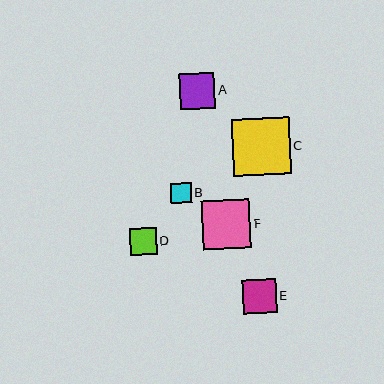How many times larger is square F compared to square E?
Square F is approximately 1.4 times the size of square E.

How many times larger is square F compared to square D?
Square F is approximately 1.8 times the size of square D.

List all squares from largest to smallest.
From largest to smallest: C, F, A, E, D, B.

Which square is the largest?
Square C is the largest with a size of approximately 57 pixels.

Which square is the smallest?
Square B is the smallest with a size of approximately 21 pixels.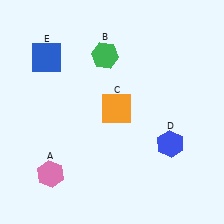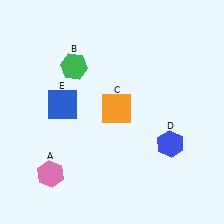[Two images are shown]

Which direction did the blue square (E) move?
The blue square (E) moved down.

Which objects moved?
The objects that moved are: the green hexagon (B), the blue square (E).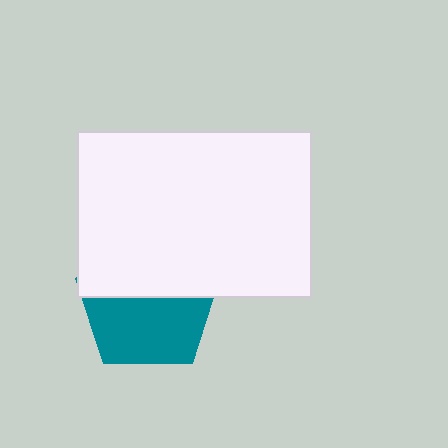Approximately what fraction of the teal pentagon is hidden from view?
Roughly 47% of the teal pentagon is hidden behind the white rectangle.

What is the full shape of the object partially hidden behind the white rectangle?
The partially hidden object is a teal pentagon.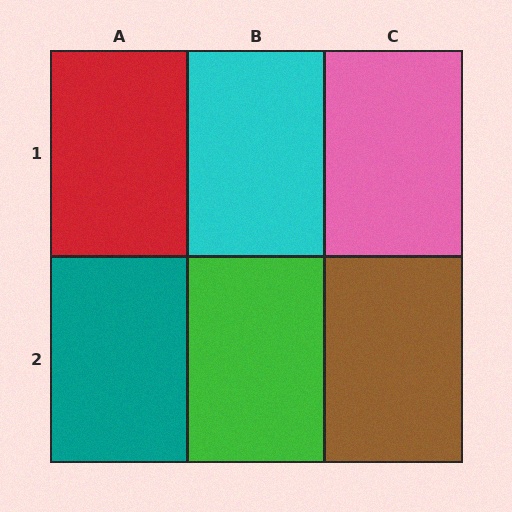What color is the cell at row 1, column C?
Pink.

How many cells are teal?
1 cell is teal.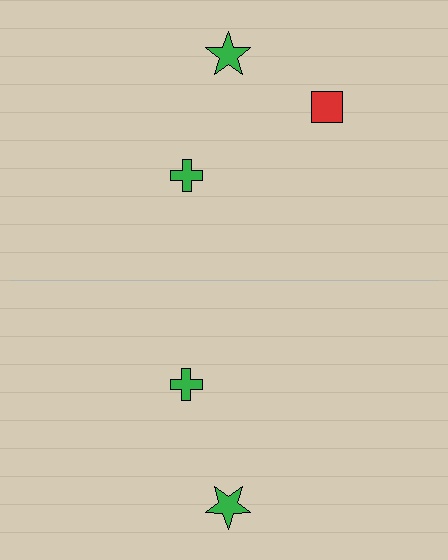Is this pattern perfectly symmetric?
No, the pattern is not perfectly symmetric. A red square is missing from the bottom side.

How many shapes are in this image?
There are 5 shapes in this image.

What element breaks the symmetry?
A red square is missing from the bottom side.